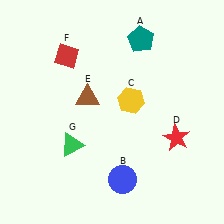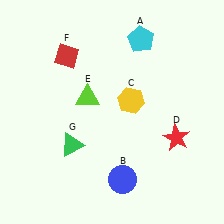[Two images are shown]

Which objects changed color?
A changed from teal to cyan. E changed from brown to lime.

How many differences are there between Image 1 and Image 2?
There are 2 differences between the two images.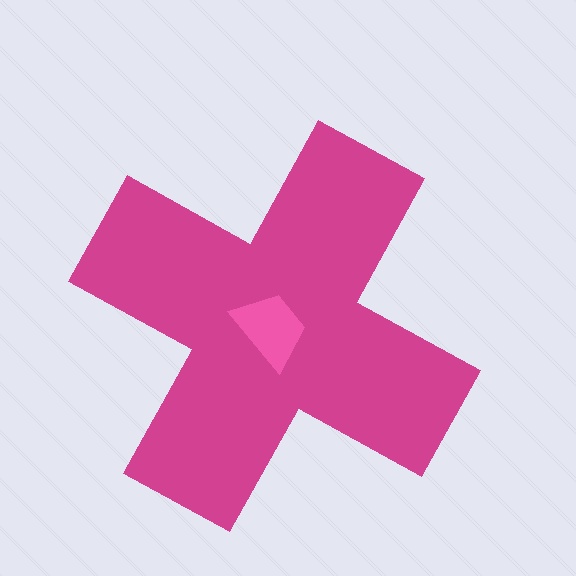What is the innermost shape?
The pink trapezoid.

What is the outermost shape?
The magenta cross.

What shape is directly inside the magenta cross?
The pink trapezoid.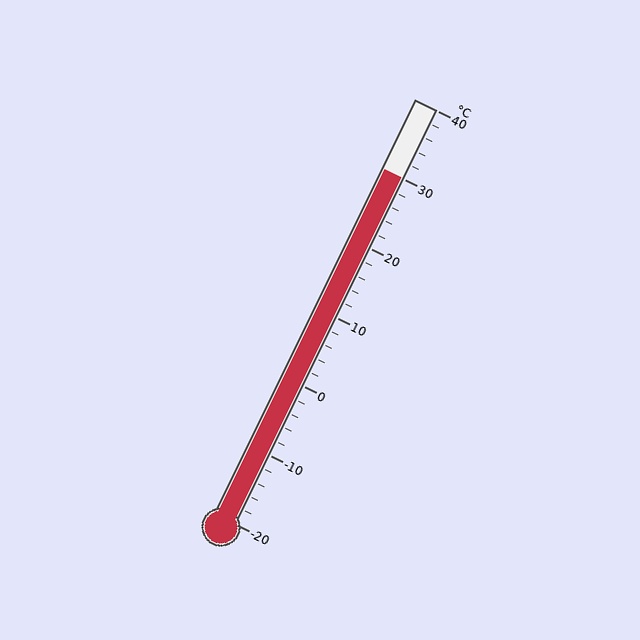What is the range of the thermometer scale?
The thermometer scale ranges from -20°C to 40°C.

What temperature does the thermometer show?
The thermometer shows approximately 30°C.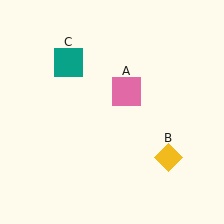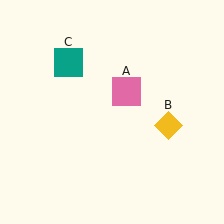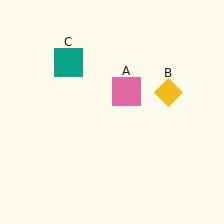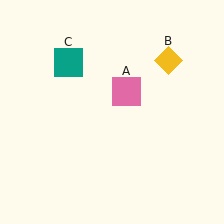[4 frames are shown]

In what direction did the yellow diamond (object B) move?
The yellow diamond (object B) moved up.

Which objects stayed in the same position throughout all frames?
Pink square (object A) and teal square (object C) remained stationary.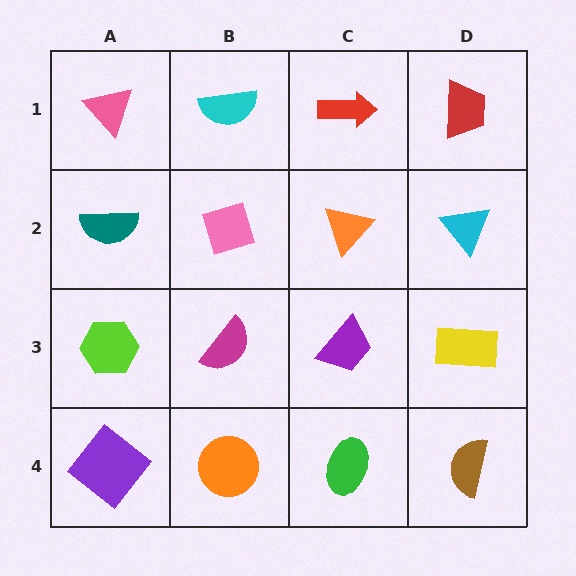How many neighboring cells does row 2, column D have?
3.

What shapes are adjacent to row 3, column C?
An orange triangle (row 2, column C), a green ellipse (row 4, column C), a magenta semicircle (row 3, column B), a yellow rectangle (row 3, column D).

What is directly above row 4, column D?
A yellow rectangle.